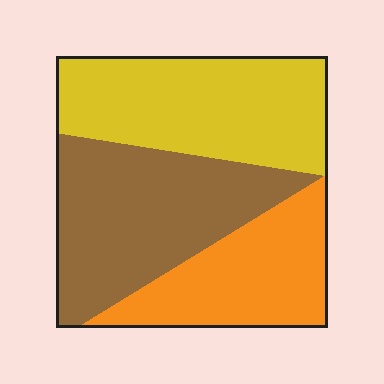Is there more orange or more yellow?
Yellow.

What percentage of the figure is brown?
Brown covers around 35% of the figure.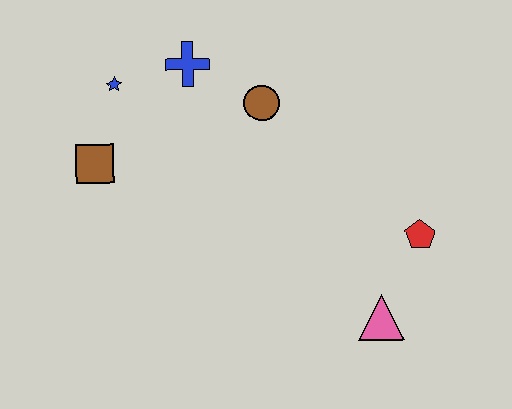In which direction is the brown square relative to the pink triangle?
The brown square is to the left of the pink triangle.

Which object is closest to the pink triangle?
The red pentagon is closest to the pink triangle.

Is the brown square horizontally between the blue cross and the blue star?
No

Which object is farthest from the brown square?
The red pentagon is farthest from the brown square.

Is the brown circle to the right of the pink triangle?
No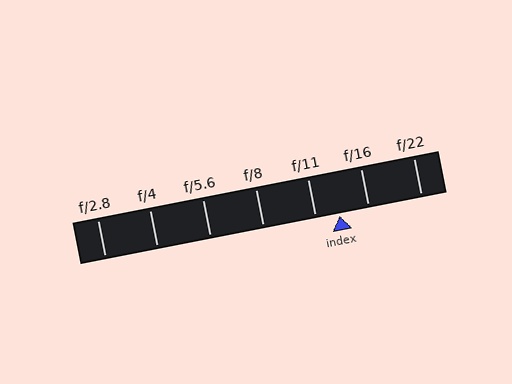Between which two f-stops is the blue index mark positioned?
The index mark is between f/11 and f/16.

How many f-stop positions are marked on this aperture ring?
There are 7 f-stop positions marked.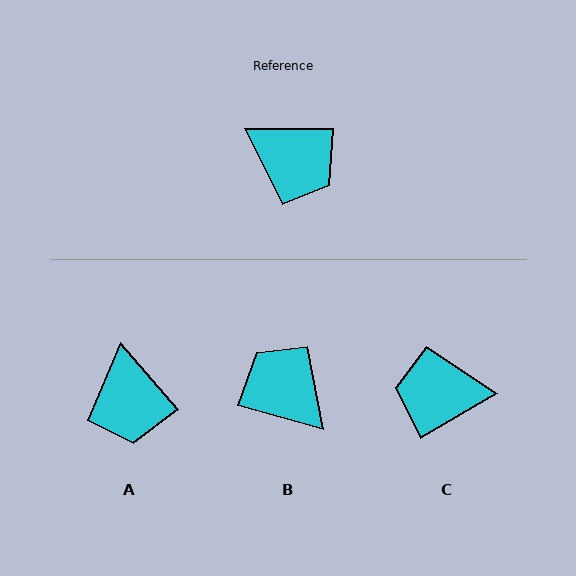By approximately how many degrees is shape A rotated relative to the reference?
Approximately 49 degrees clockwise.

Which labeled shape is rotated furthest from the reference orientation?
B, about 164 degrees away.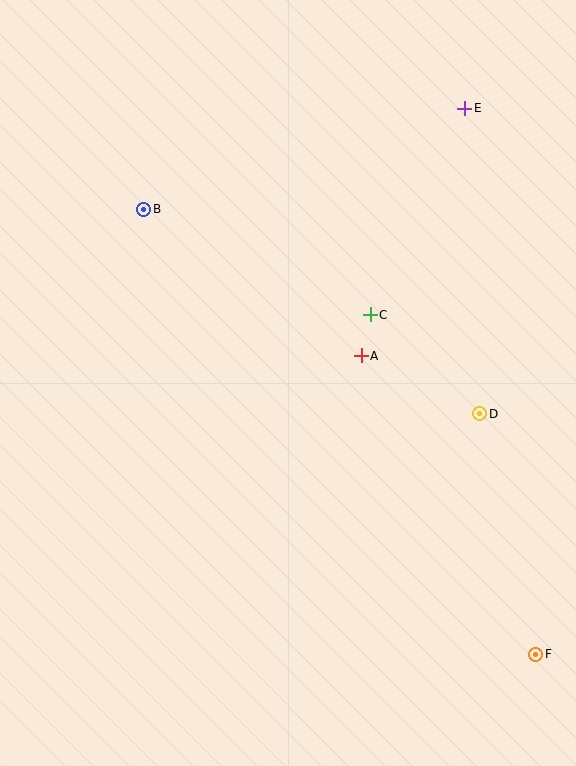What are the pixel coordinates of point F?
Point F is at (536, 654).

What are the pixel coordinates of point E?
Point E is at (465, 108).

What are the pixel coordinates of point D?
Point D is at (480, 414).